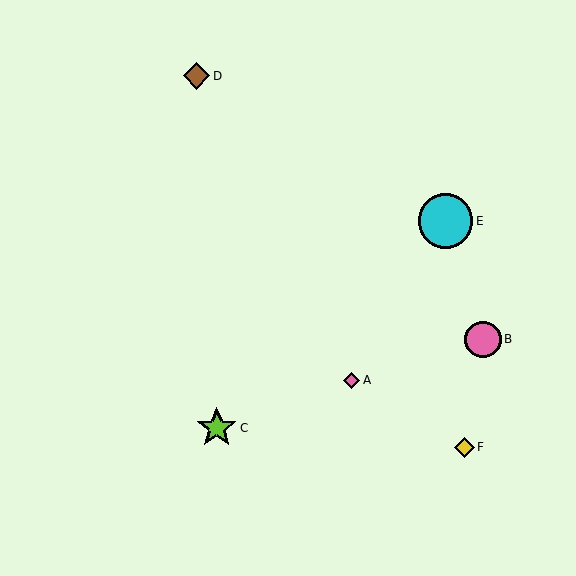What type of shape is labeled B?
Shape B is a pink circle.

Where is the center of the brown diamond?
The center of the brown diamond is at (197, 76).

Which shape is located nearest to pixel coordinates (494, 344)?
The pink circle (labeled B) at (483, 339) is nearest to that location.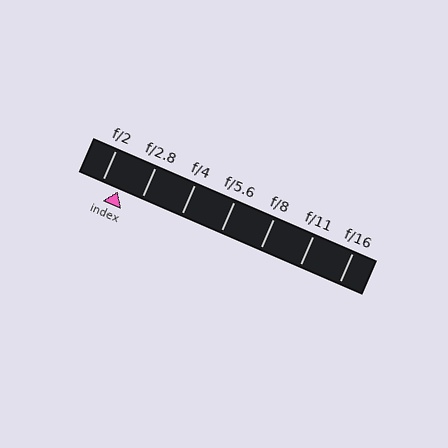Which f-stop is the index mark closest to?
The index mark is closest to f/2.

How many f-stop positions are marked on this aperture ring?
There are 7 f-stop positions marked.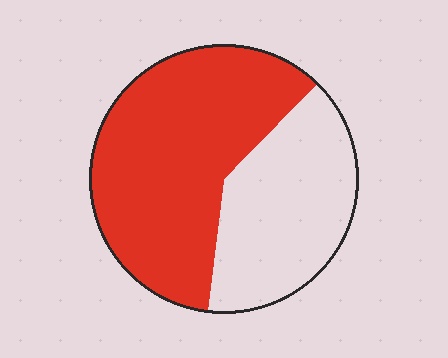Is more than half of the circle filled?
Yes.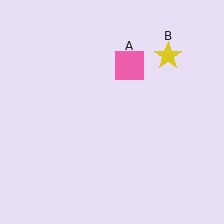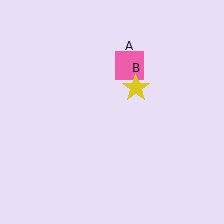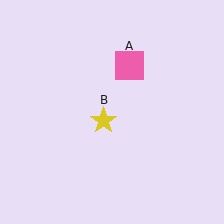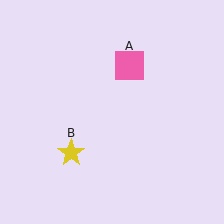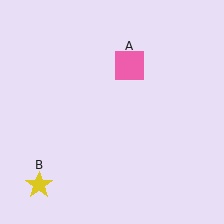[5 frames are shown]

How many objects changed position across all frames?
1 object changed position: yellow star (object B).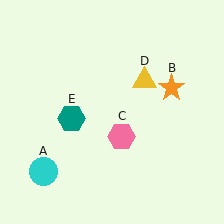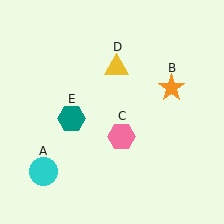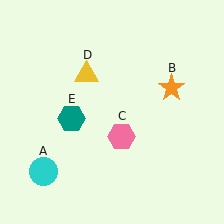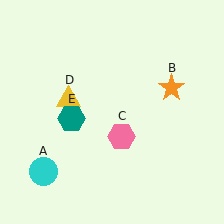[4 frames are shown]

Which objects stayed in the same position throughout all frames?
Cyan circle (object A) and orange star (object B) and pink hexagon (object C) and teal hexagon (object E) remained stationary.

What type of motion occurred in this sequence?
The yellow triangle (object D) rotated counterclockwise around the center of the scene.